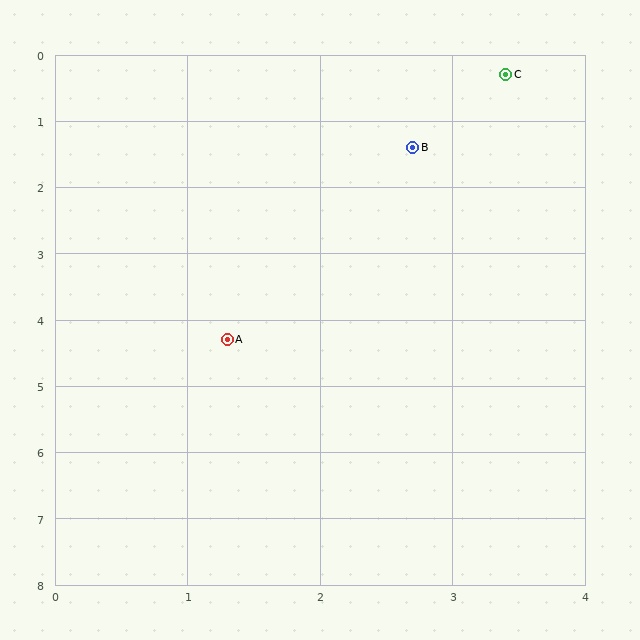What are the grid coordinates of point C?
Point C is at approximately (3.4, 0.3).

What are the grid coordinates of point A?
Point A is at approximately (1.3, 4.3).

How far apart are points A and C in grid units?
Points A and C are about 4.5 grid units apart.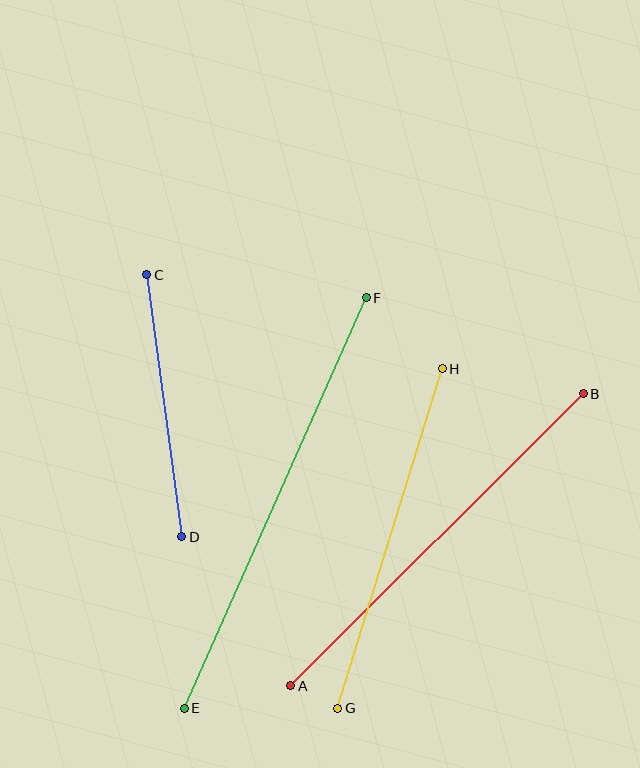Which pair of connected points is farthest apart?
Points E and F are farthest apart.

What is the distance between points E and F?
The distance is approximately 449 pixels.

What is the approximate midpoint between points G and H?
The midpoint is at approximately (390, 539) pixels.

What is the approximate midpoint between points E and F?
The midpoint is at approximately (275, 503) pixels.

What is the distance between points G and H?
The distance is approximately 355 pixels.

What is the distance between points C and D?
The distance is approximately 264 pixels.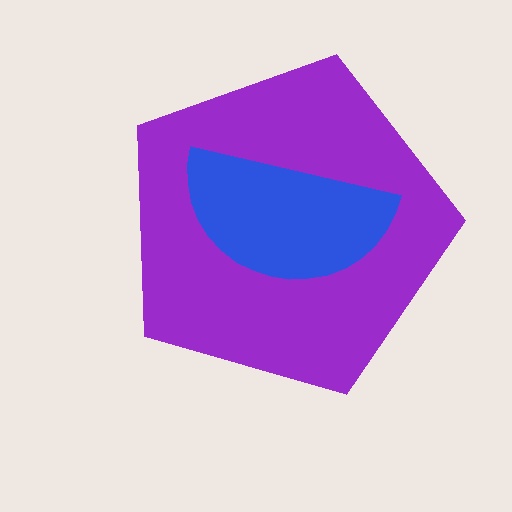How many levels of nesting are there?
2.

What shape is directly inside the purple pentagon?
The blue semicircle.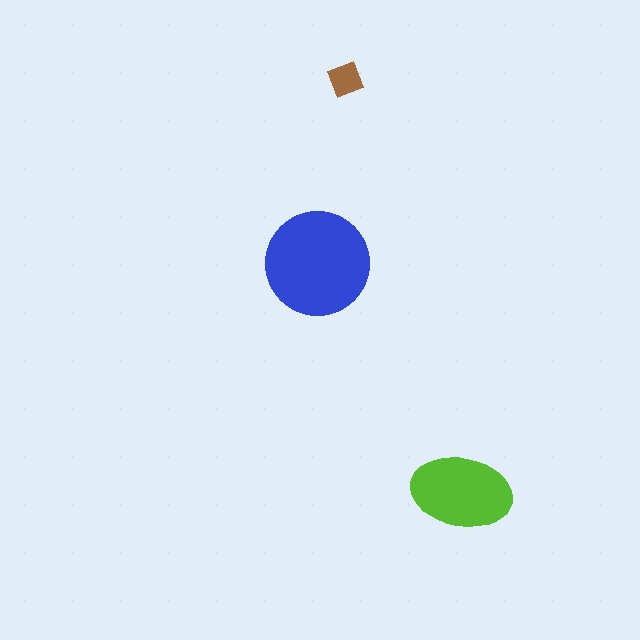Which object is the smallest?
The brown diamond.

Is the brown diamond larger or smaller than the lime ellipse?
Smaller.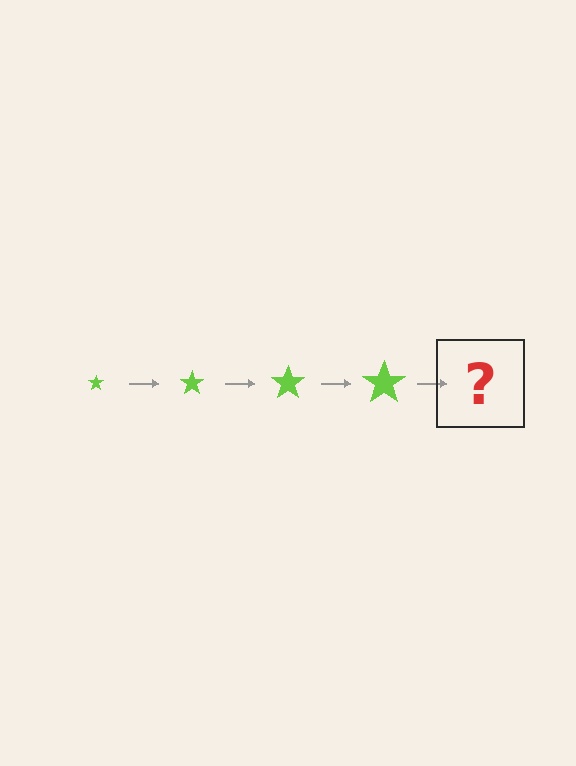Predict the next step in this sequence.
The next step is a lime star, larger than the previous one.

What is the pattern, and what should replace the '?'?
The pattern is that the star gets progressively larger each step. The '?' should be a lime star, larger than the previous one.